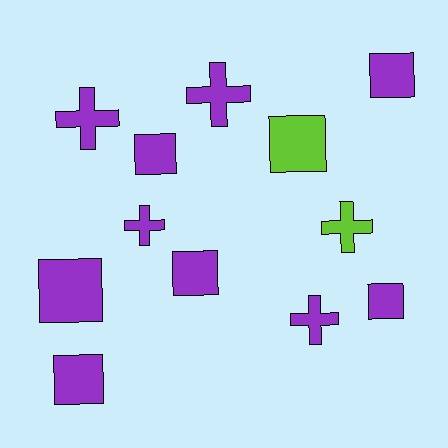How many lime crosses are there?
There is 1 lime cross.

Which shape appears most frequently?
Square, with 7 objects.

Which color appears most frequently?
Purple, with 10 objects.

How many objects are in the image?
There are 12 objects.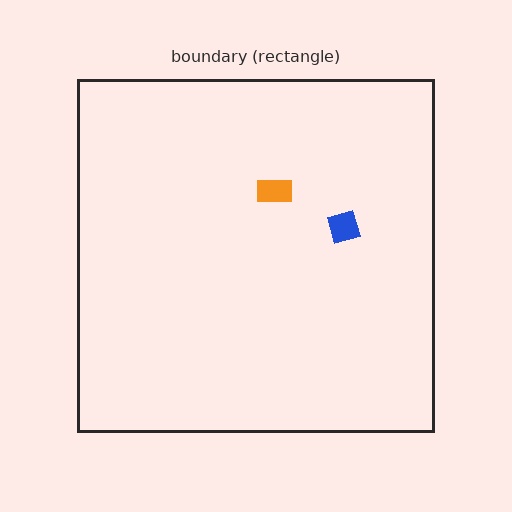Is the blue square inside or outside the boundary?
Inside.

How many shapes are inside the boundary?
2 inside, 0 outside.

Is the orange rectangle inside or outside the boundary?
Inside.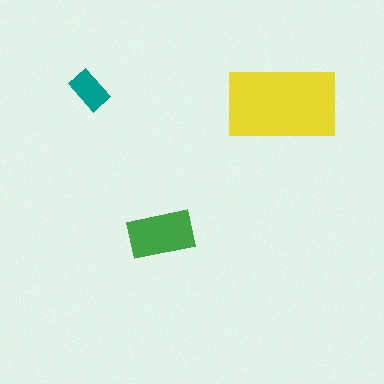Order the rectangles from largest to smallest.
the yellow one, the green one, the teal one.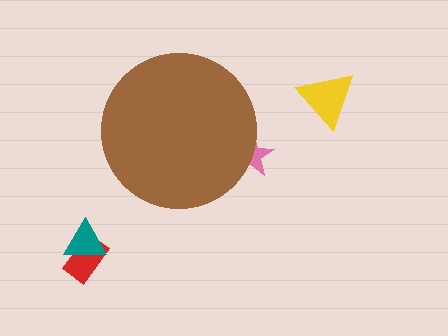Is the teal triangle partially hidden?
No, the teal triangle is fully visible.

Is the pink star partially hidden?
Yes, the pink star is partially hidden behind the brown circle.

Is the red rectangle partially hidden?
No, the red rectangle is fully visible.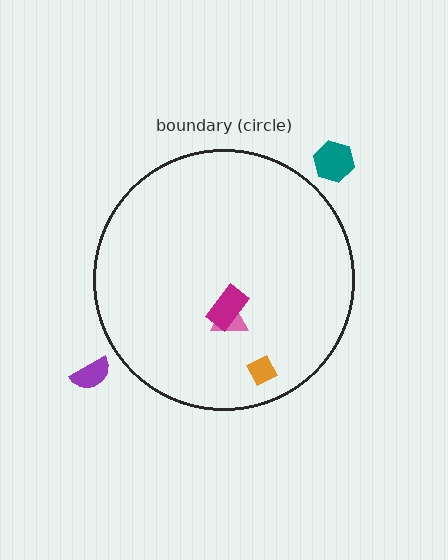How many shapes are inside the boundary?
3 inside, 2 outside.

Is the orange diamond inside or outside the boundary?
Inside.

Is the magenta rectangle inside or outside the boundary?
Inside.